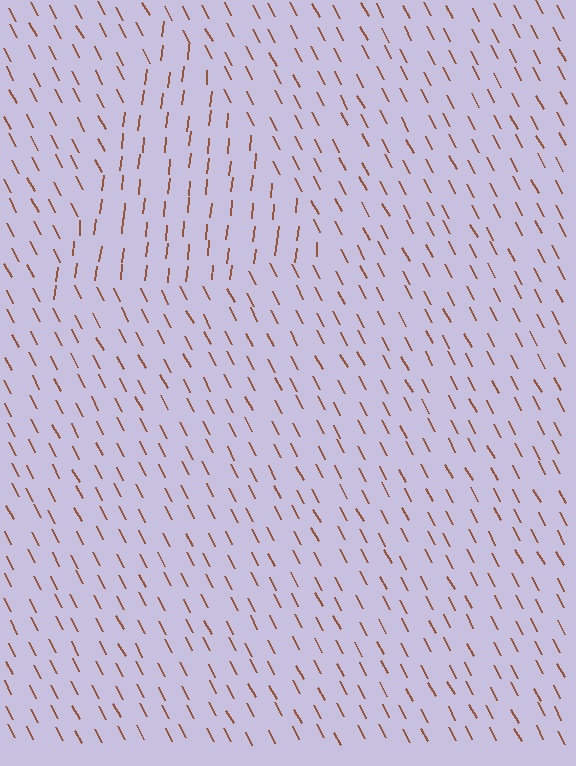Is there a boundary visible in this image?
Yes, there is a texture boundary formed by a change in line orientation.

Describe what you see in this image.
The image is filled with small brown line segments. A triangle region in the image has lines oriented differently from the surrounding lines, creating a visible texture boundary.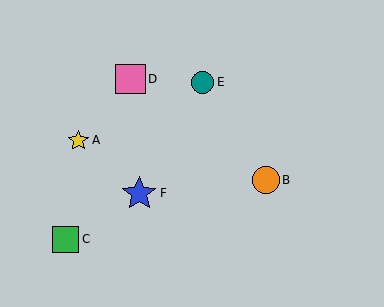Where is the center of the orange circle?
The center of the orange circle is at (266, 180).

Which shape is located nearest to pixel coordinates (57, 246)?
The green square (labeled C) at (66, 239) is nearest to that location.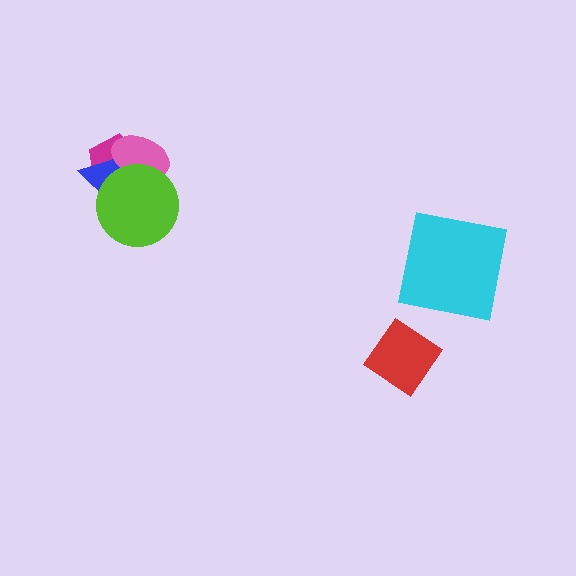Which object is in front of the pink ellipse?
The lime circle is in front of the pink ellipse.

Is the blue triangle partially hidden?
Yes, it is partially covered by another shape.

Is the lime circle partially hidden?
No, no other shape covers it.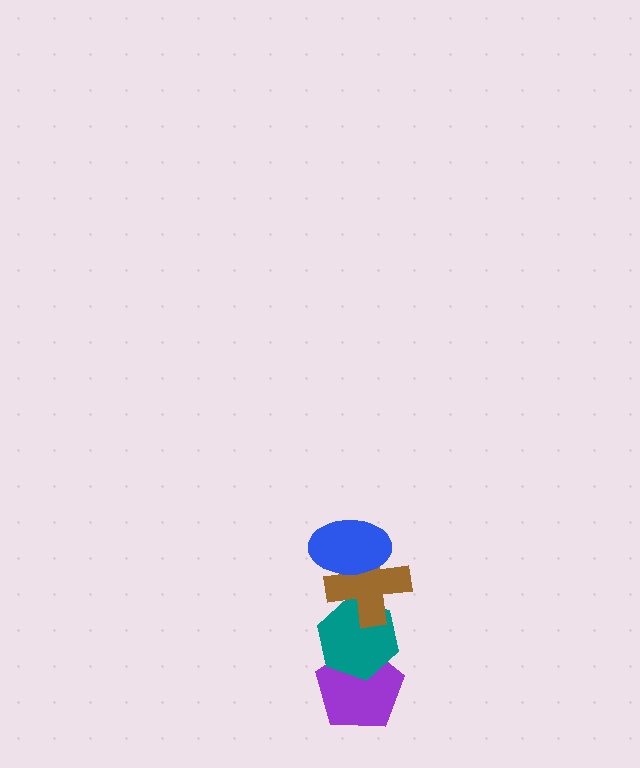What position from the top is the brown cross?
The brown cross is 2nd from the top.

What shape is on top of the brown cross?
The blue ellipse is on top of the brown cross.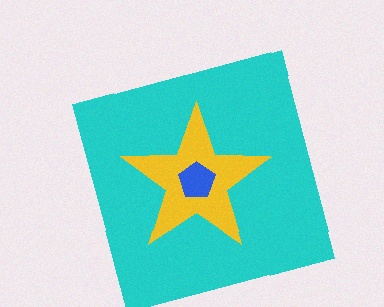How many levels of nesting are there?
3.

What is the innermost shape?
The blue pentagon.